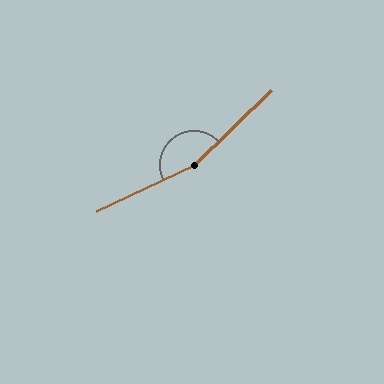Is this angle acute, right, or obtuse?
It is obtuse.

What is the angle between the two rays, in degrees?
Approximately 161 degrees.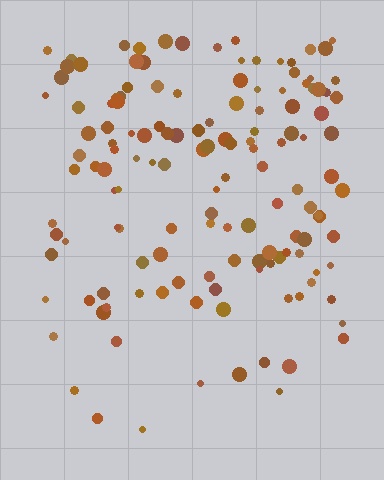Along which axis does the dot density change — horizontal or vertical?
Vertical.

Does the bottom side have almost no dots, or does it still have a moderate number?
Still a moderate number, just noticeably fewer than the top.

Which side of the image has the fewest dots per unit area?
The bottom.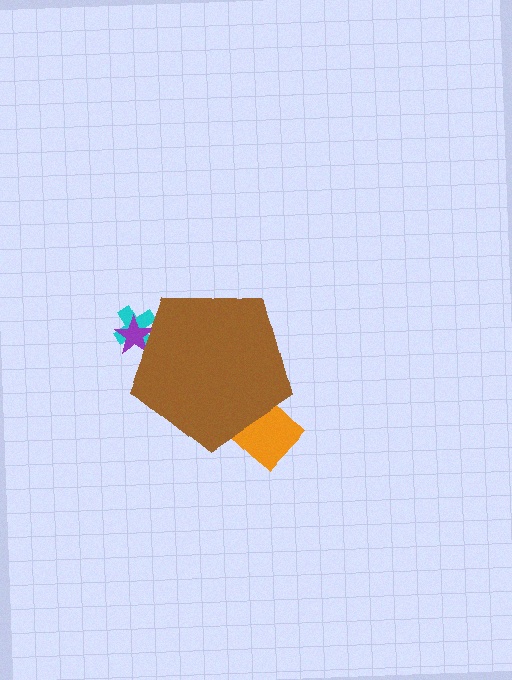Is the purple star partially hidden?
Yes, the purple star is partially hidden behind the brown pentagon.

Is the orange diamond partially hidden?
Yes, the orange diamond is partially hidden behind the brown pentagon.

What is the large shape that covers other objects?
A brown pentagon.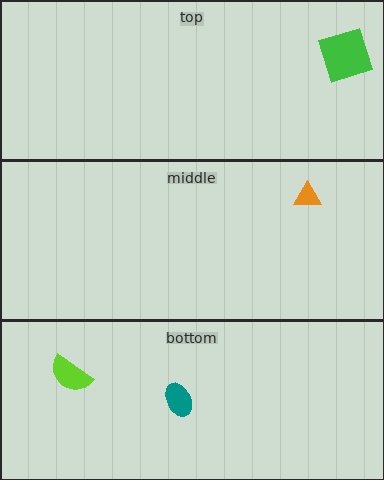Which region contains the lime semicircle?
The bottom region.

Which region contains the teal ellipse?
The bottom region.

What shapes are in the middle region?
The orange triangle.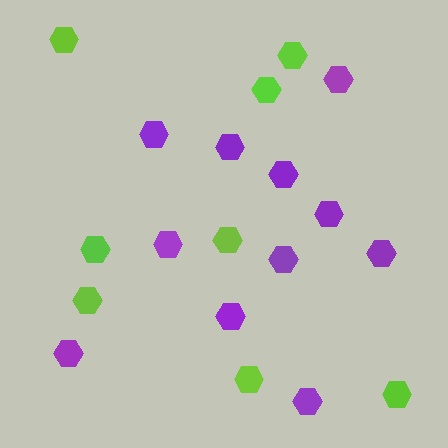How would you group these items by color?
There are 2 groups: one group of lime hexagons (8) and one group of purple hexagons (11).